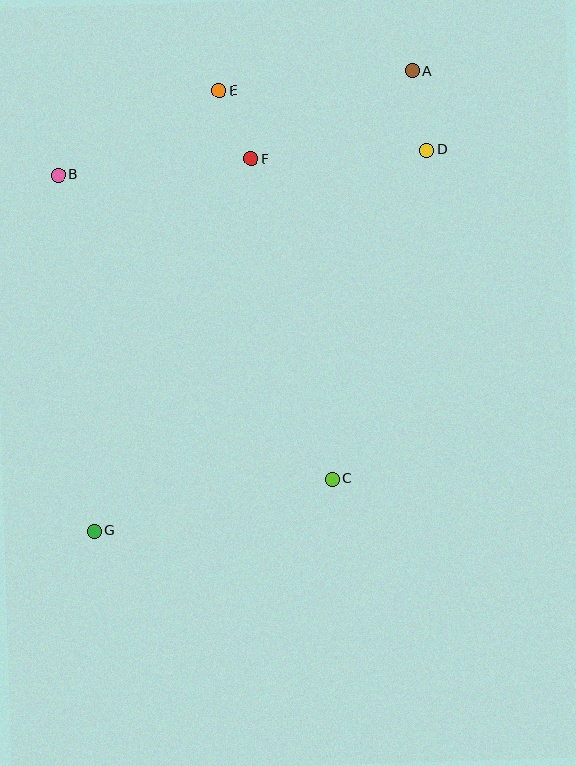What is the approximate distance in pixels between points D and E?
The distance between D and E is approximately 216 pixels.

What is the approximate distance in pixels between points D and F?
The distance between D and F is approximately 176 pixels.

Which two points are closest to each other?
Points E and F are closest to each other.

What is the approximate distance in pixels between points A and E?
The distance between A and E is approximately 194 pixels.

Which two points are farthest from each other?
Points A and G are farthest from each other.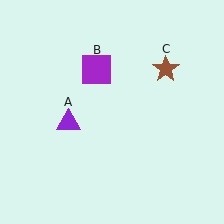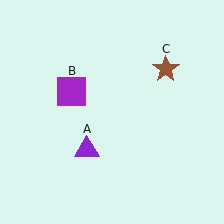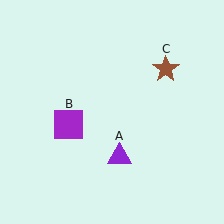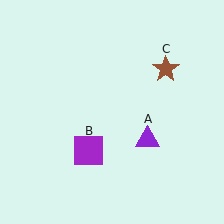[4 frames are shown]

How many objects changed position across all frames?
2 objects changed position: purple triangle (object A), purple square (object B).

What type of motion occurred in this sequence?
The purple triangle (object A), purple square (object B) rotated counterclockwise around the center of the scene.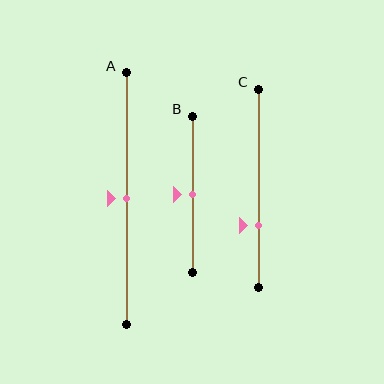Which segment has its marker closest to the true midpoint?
Segment A has its marker closest to the true midpoint.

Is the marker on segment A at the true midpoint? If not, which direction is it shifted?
Yes, the marker on segment A is at the true midpoint.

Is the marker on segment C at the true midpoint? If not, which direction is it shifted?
No, the marker on segment C is shifted downward by about 19% of the segment length.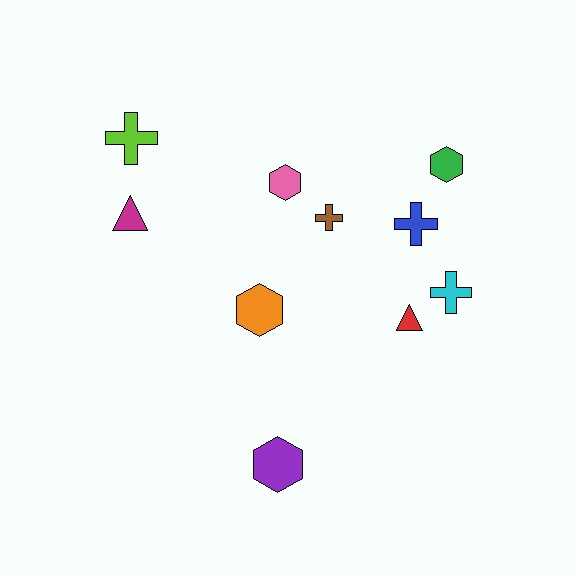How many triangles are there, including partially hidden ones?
There are 2 triangles.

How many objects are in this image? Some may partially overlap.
There are 10 objects.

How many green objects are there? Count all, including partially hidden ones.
There is 1 green object.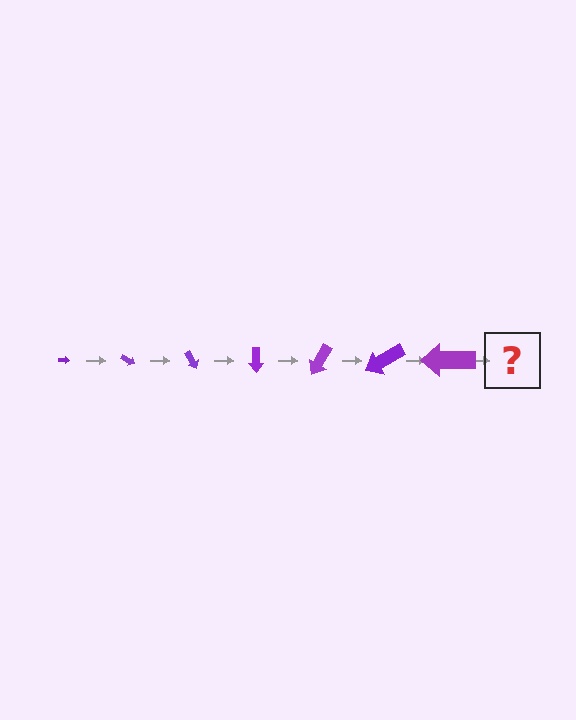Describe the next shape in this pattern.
It should be an arrow, larger than the previous one and rotated 210 degrees from the start.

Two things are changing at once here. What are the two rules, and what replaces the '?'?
The two rules are that the arrow grows larger each step and it rotates 30 degrees each step. The '?' should be an arrow, larger than the previous one and rotated 210 degrees from the start.